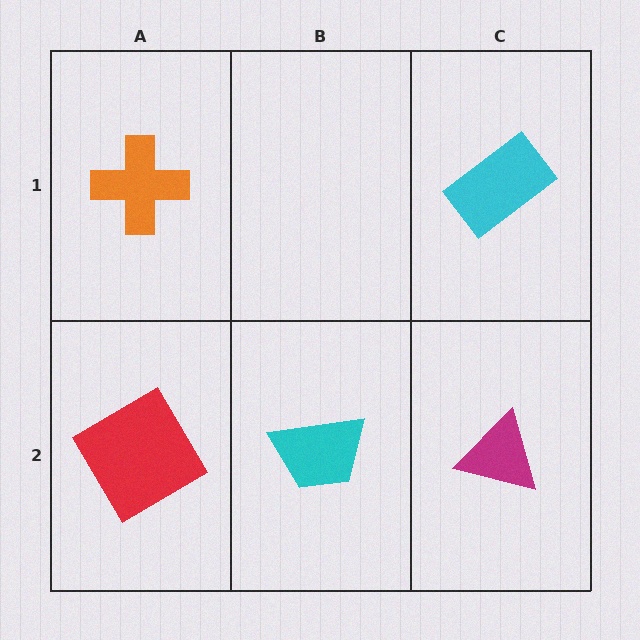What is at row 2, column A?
A red diamond.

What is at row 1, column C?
A cyan rectangle.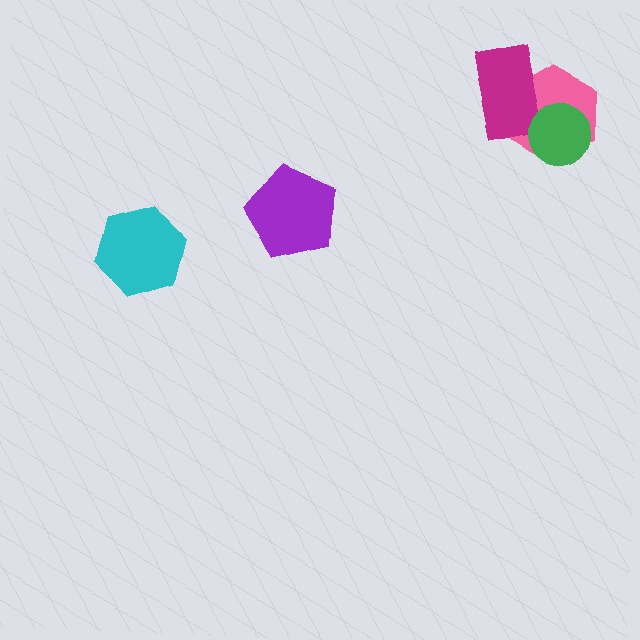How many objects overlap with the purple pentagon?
0 objects overlap with the purple pentagon.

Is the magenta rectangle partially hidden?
Yes, it is partially covered by another shape.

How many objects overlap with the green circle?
2 objects overlap with the green circle.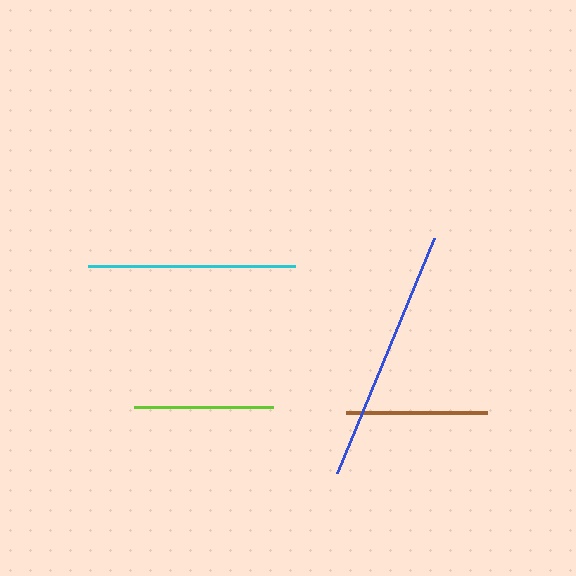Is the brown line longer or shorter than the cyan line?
The cyan line is longer than the brown line.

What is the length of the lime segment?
The lime segment is approximately 139 pixels long.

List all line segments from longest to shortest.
From longest to shortest: blue, cyan, brown, lime.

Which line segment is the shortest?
The lime line is the shortest at approximately 139 pixels.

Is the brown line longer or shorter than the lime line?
The brown line is longer than the lime line.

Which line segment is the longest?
The blue line is the longest at approximately 255 pixels.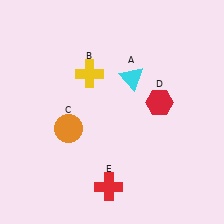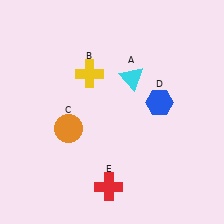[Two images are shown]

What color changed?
The hexagon (D) changed from red in Image 1 to blue in Image 2.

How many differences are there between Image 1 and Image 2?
There is 1 difference between the two images.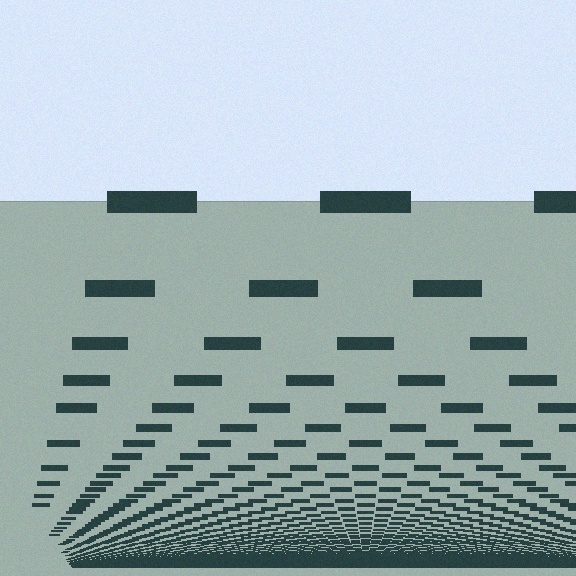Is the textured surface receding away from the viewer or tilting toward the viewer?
The surface appears to tilt toward the viewer. Texture elements get larger and sparser toward the top.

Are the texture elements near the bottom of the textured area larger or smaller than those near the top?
Smaller. The gradient is inverted — elements near the bottom are smaller and denser.